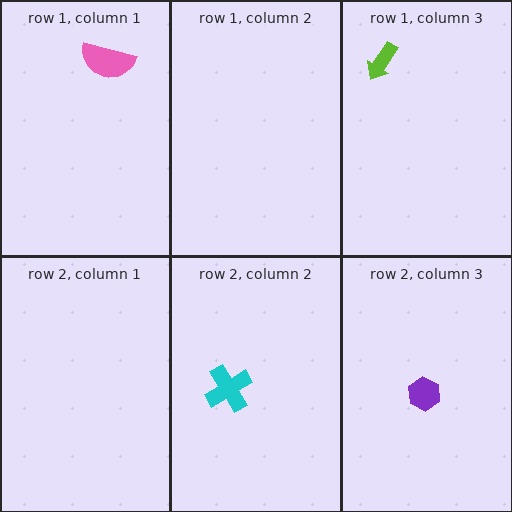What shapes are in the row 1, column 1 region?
The pink semicircle.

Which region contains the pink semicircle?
The row 1, column 1 region.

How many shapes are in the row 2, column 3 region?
1.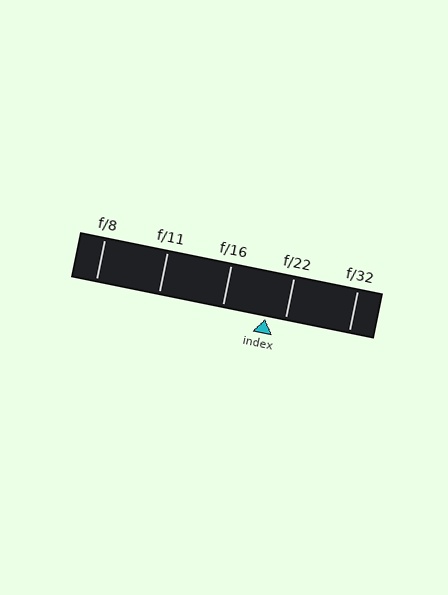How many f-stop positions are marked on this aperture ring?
There are 5 f-stop positions marked.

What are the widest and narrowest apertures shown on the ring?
The widest aperture shown is f/8 and the narrowest is f/32.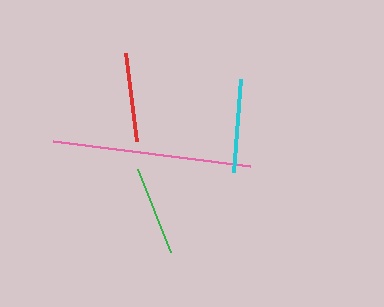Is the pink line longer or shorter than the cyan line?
The pink line is longer than the cyan line.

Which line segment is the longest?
The pink line is the longest at approximately 198 pixels.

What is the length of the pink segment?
The pink segment is approximately 198 pixels long.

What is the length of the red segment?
The red segment is approximately 88 pixels long.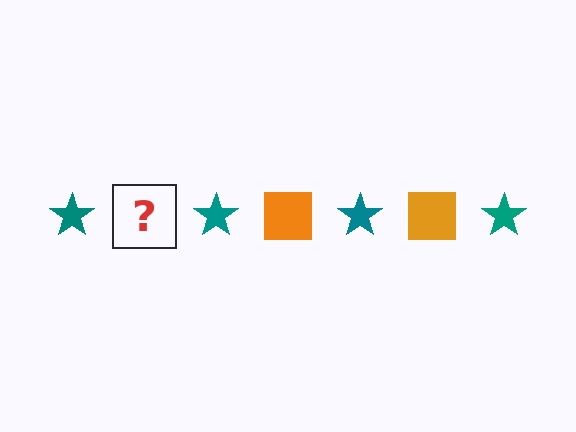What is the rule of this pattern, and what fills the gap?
The rule is that the pattern alternates between teal star and orange square. The gap should be filled with an orange square.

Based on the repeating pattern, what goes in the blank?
The blank should be an orange square.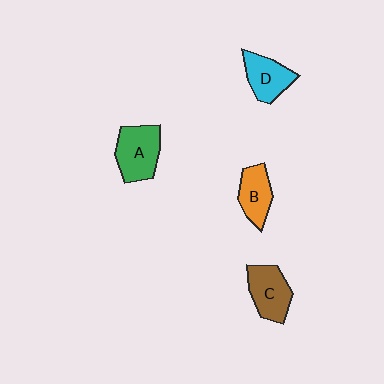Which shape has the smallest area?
Shape B (orange).